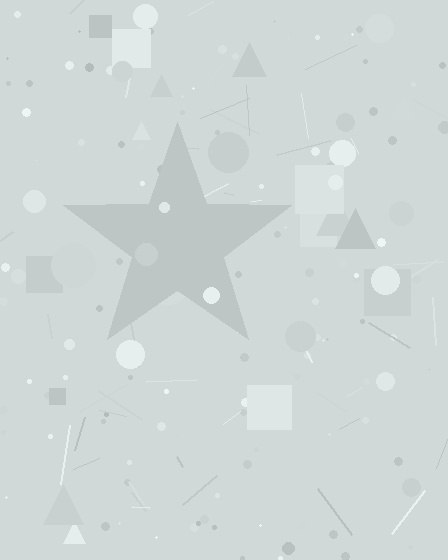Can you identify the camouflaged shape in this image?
The camouflaged shape is a star.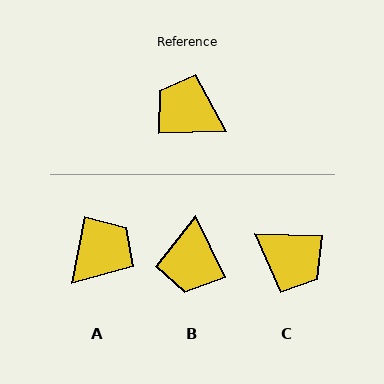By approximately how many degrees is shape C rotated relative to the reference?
Approximately 176 degrees counter-clockwise.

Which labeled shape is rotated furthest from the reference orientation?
C, about 176 degrees away.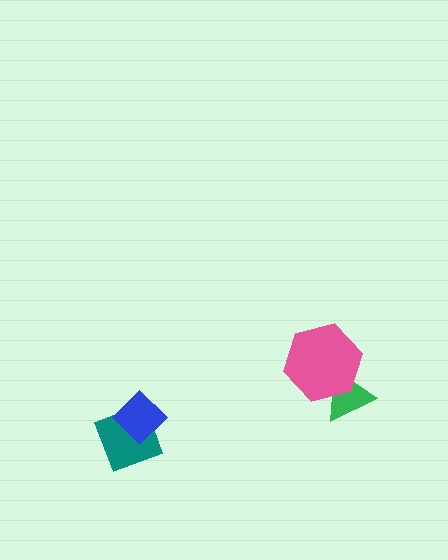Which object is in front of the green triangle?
The pink hexagon is in front of the green triangle.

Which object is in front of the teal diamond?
The blue diamond is in front of the teal diamond.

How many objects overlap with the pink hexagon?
1 object overlaps with the pink hexagon.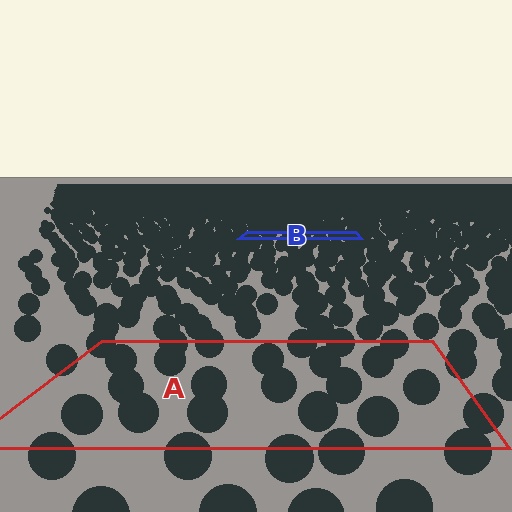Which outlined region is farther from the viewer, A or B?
Region B is farther from the viewer — the texture elements inside it appear smaller and more densely packed.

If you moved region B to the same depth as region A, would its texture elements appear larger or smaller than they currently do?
They would appear larger. At a closer depth, the same texture elements are projected at a bigger on-screen size.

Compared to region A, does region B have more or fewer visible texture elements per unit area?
Region B has more texture elements per unit area — they are packed more densely because it is farther away.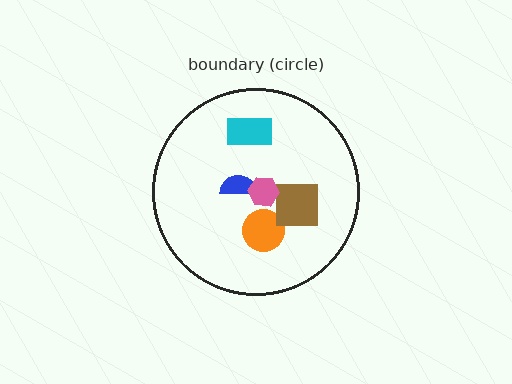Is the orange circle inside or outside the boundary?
Inside.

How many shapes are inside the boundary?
5 inside, 0 outside.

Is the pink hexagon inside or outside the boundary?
Inside.